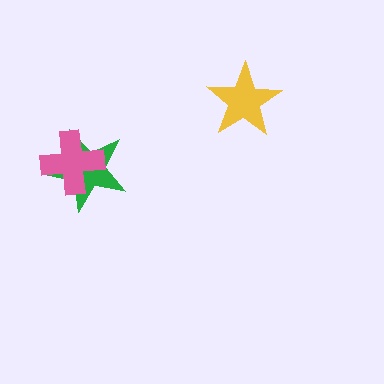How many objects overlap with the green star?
1 object overlaps with the green star.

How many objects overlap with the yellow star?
0 objects overlap with the yellow star.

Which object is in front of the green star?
The pink cross is in front of the green star.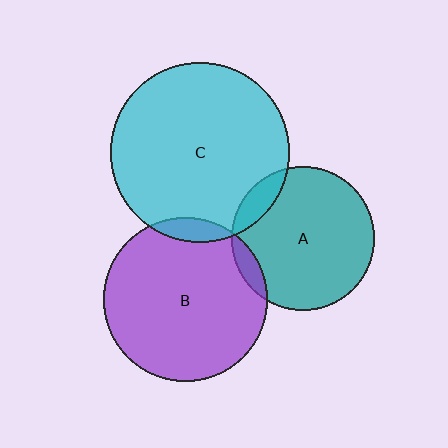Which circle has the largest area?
Circle C (cyan).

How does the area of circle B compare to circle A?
Approximately 1.3 times.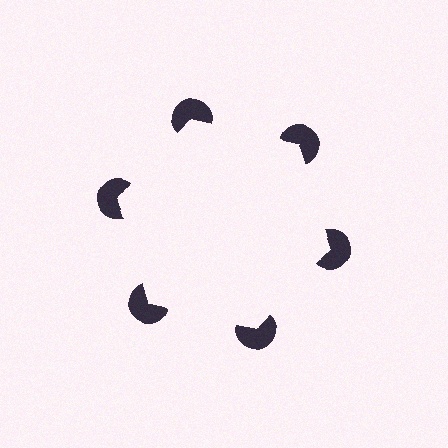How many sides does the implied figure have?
6 sides.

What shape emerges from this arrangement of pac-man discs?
An illusory hexagon — its edges are inferred from the aligned wedge cuts in the pac-man discs, not physically drawn.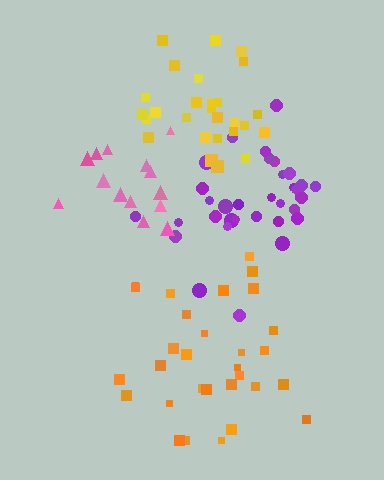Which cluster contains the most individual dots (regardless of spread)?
Purple (34).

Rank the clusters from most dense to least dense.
yellow, purple, pink, orange.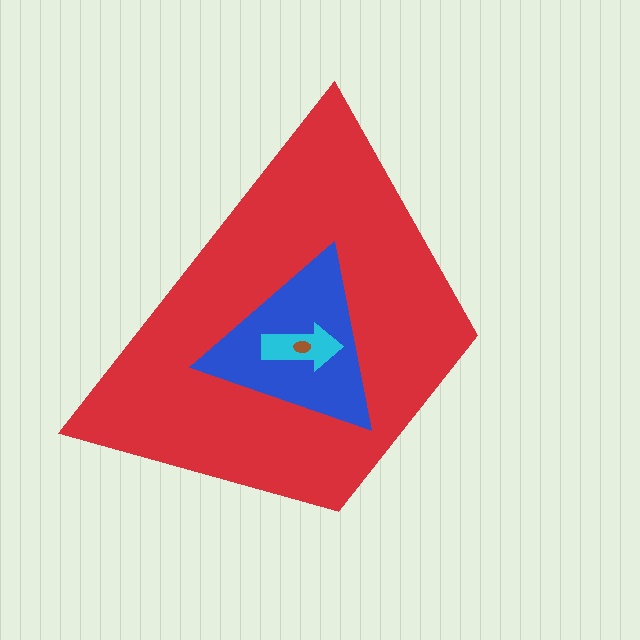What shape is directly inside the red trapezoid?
The blue triangle.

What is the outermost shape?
The red trapezoid.